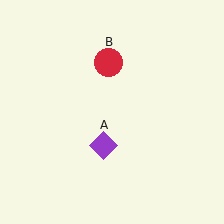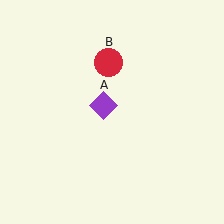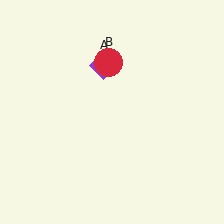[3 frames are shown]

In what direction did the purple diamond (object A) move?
The purple diamond (object A) moved up.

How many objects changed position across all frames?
1 object changed position: purple diamond (object A).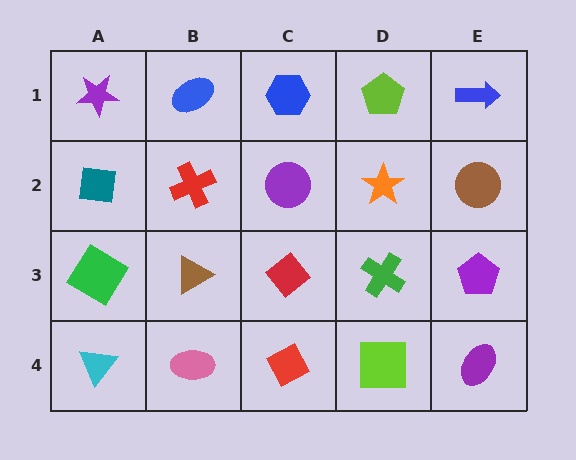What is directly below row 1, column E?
A brown circle.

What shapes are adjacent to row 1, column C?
A purple circle (row 2, column C), a blue ellipse (row 1, column B), a lime pentagon (row 1, column D).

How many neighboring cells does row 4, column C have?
3.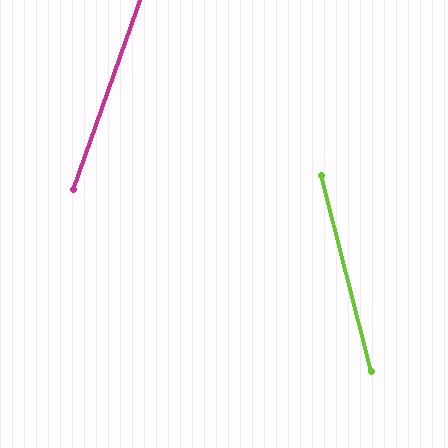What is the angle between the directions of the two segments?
Approximately 34 degrees.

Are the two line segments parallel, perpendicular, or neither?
Neither parallel nor perpendicular — they differ by about 34°.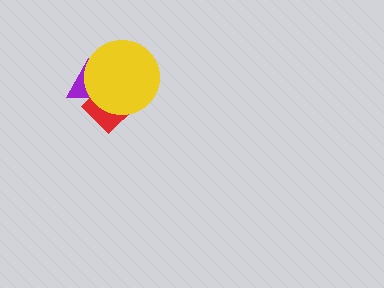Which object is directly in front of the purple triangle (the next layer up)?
The red diamond is directly in front of the purple triangle.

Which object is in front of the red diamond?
The yellow circle is in front of the red diamond.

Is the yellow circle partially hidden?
No, no other shape covers it.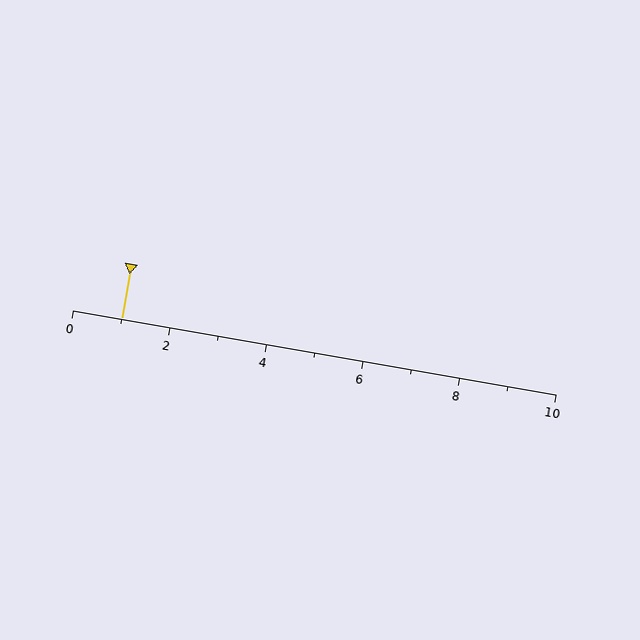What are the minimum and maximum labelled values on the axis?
The axis runs from 0 to 10.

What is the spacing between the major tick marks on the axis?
The major ticks are spaced 2 apart.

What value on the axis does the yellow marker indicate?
The marker indicates approximately 1.